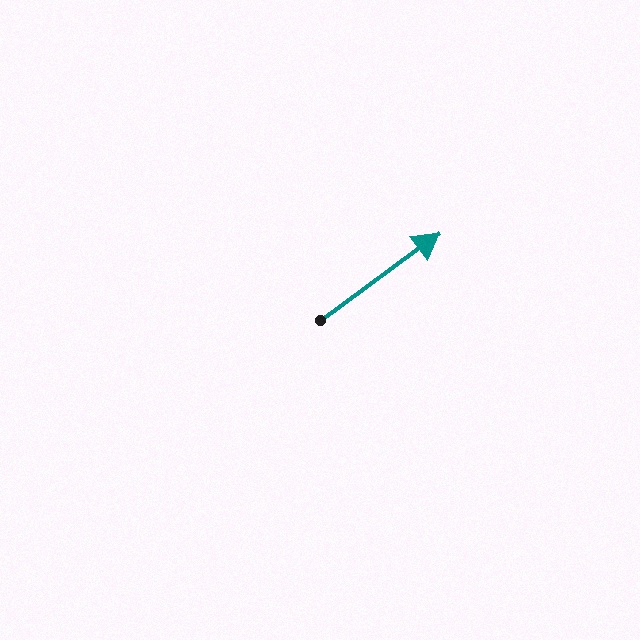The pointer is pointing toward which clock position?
Roughly 2 o'clock.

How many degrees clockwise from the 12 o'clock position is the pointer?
Approximately 54 degrees.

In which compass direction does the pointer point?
Northeast.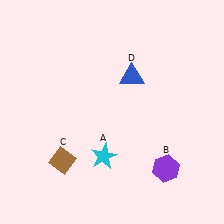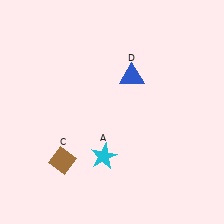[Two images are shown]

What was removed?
The purple hexagon (B) was removed in Image 2.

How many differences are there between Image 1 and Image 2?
There is 1 difference between the two images.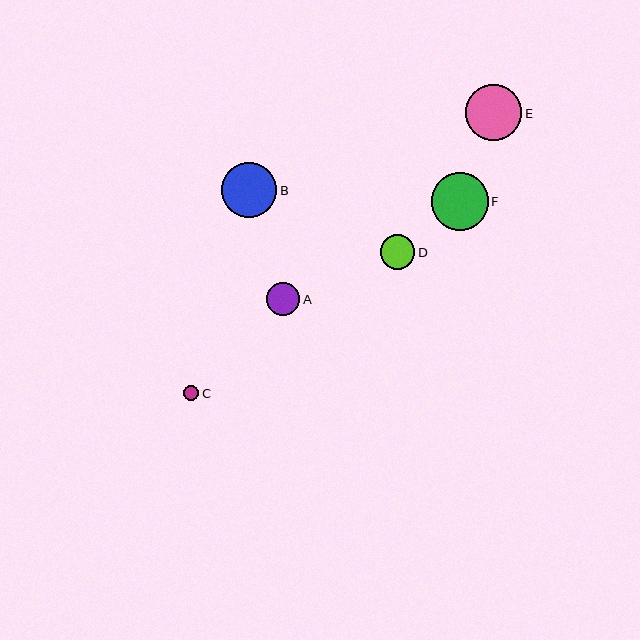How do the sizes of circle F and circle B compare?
Circle F and circle B are approximately the same size.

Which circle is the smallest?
Circle C is the smallest with a size of approximately 16 pixels.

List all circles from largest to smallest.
From largest to smallest: F, E, B, D, A, C.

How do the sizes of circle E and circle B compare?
Circle E and circle B are approximately the same size.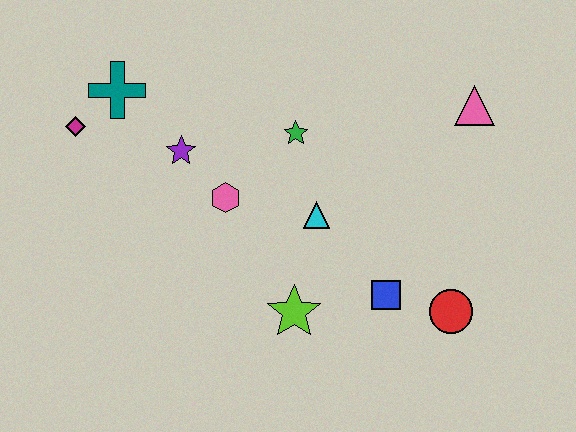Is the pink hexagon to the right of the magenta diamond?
Yes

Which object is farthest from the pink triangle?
The magenta diamond is farthest from the pink triangle.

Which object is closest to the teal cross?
The magenta diamond is closest to the teal cross.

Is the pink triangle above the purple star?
Yes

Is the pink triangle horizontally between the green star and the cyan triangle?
No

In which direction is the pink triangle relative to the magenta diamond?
The pink triangle is to the right of the magenta diamond.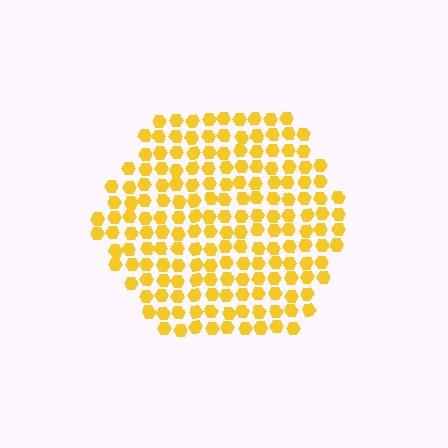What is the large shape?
The large shape is a hexagon.